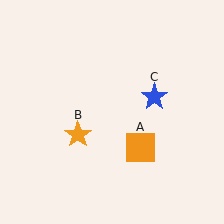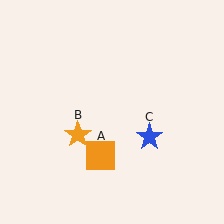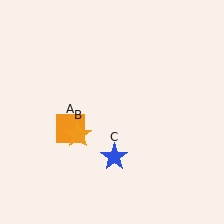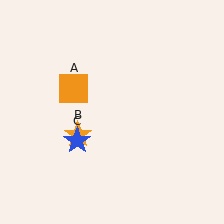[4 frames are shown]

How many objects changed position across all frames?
2 objects changed position: orange square (object A), blue star (object C).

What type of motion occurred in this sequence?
The orange square (object A), blue star (object C) rotated clockwise around the center of the scene.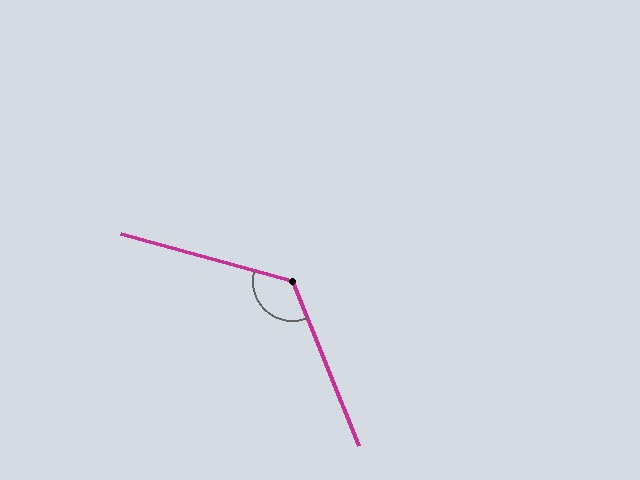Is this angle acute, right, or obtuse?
It is obtuse.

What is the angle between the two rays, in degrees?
Approximately 127 degrees.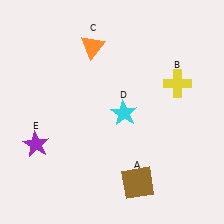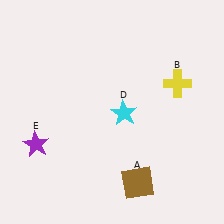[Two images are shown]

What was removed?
The orange triangle (C) was removed in Image 2.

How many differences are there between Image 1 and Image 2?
There is 1 difference between the two images.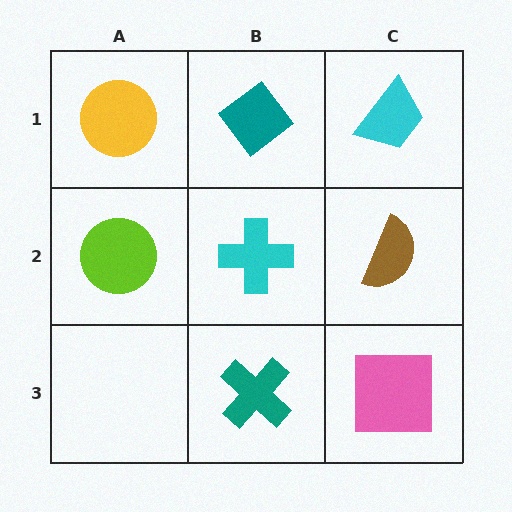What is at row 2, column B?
A cyan cross.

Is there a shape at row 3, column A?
No, that cell is empty.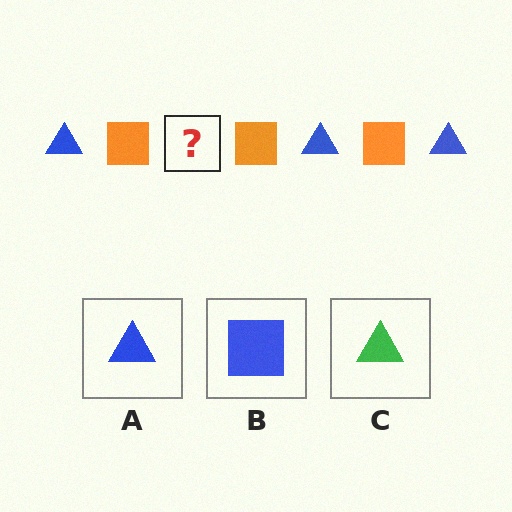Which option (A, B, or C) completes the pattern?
A.